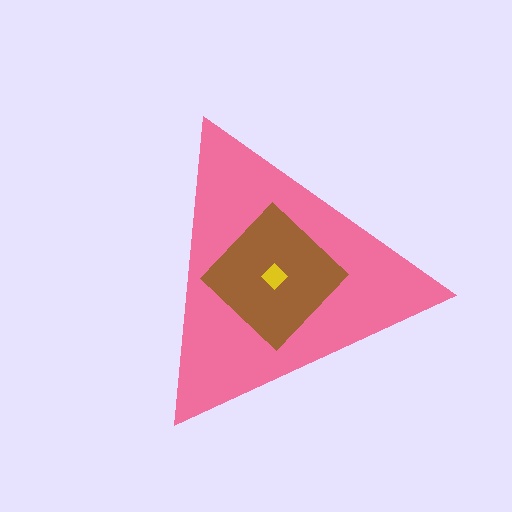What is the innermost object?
The yellow diamond.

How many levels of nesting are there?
3.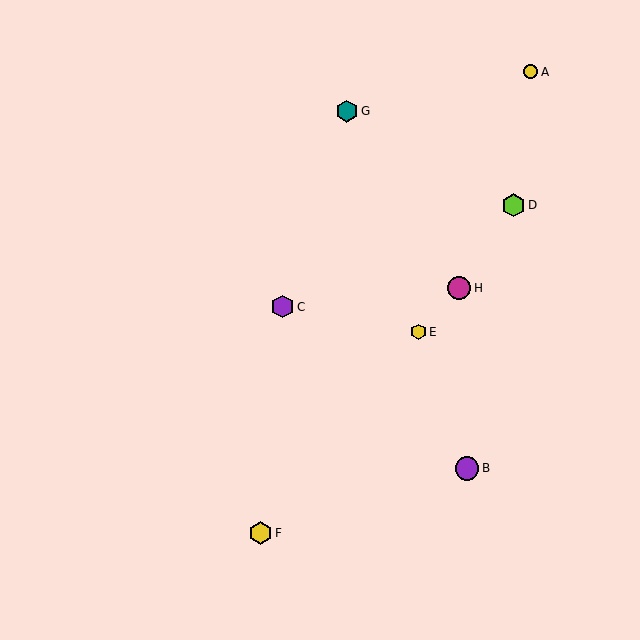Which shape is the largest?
The purple circle (labeled B) is the largest.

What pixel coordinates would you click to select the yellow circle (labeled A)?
Click at (531, 72) to select the yellow circle A.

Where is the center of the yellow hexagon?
The center of the yellow hexagon is at (260, 533).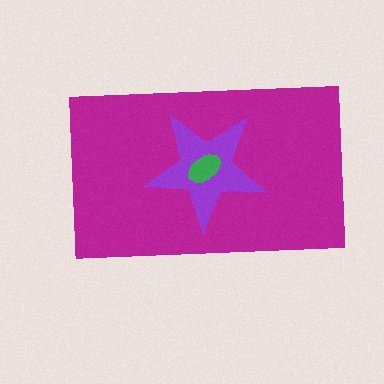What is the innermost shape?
The green ellipse.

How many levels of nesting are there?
3.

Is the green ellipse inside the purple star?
Yes.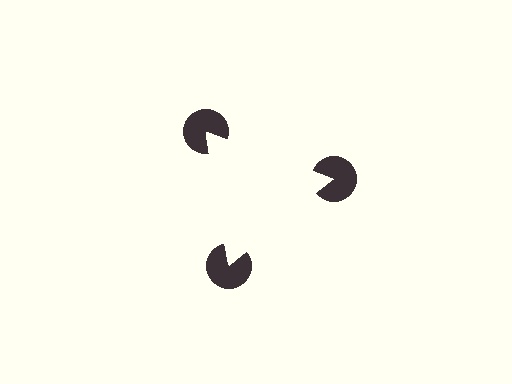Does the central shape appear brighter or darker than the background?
It typically appears slightly brighter than the background, even though no actual brightness change is drawn.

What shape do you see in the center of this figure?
An illusory triangle — its edges are inferred from the aligned wedge cuts in the pac-man discs, not physically drawn.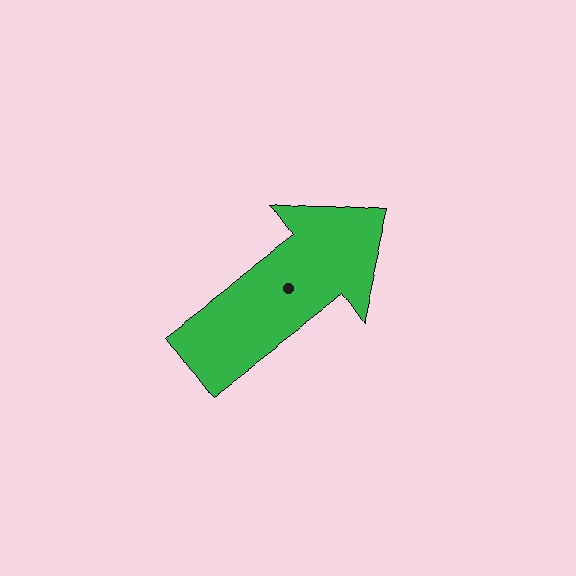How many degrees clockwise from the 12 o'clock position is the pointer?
Approximately 53 degrees.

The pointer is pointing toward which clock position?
Roughly 2 o'clock.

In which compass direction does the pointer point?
Northeast.